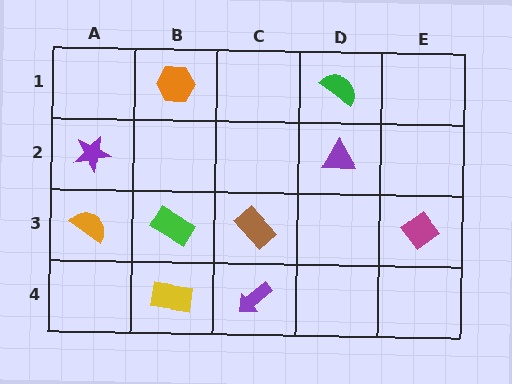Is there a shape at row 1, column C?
No, that cell is empty.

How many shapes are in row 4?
2 shapes.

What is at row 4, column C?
A purple arrow.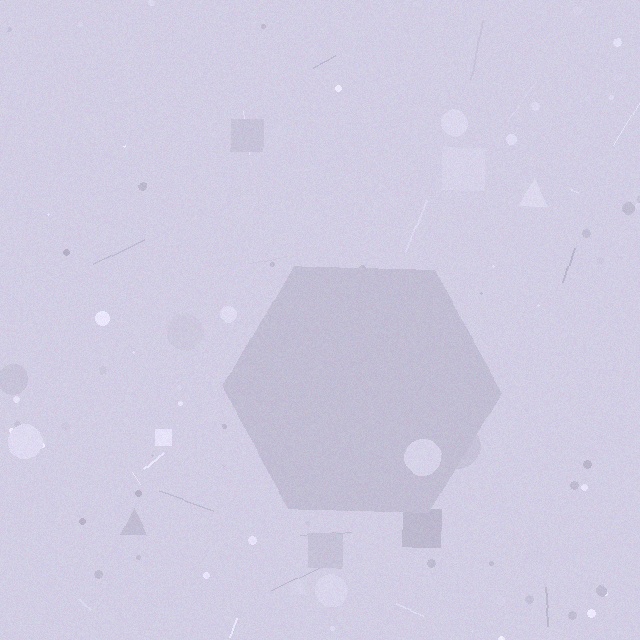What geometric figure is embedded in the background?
A hexagon is embedded in the background.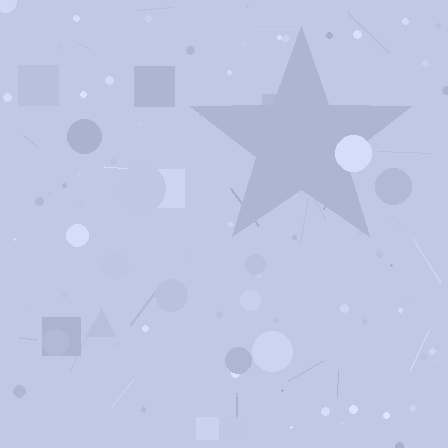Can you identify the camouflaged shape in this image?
The camouflaged shape is a star.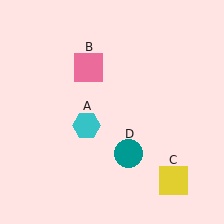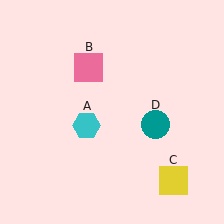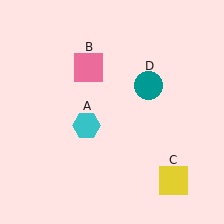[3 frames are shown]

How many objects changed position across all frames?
1 object changed position: teal circle (object D).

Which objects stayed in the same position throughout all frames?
Cyan hexagon (object A) and pink square (object B) and yellow square (object C) remained stationary.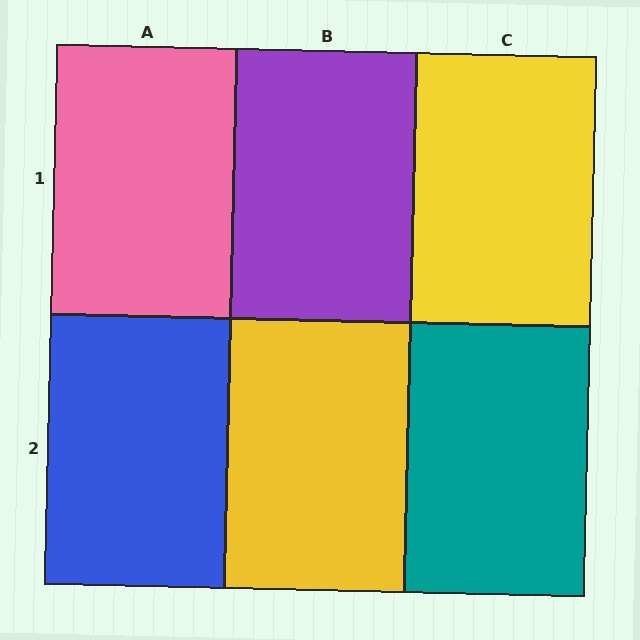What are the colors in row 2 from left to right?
Blue, yellow, teal.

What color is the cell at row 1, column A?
Pink.